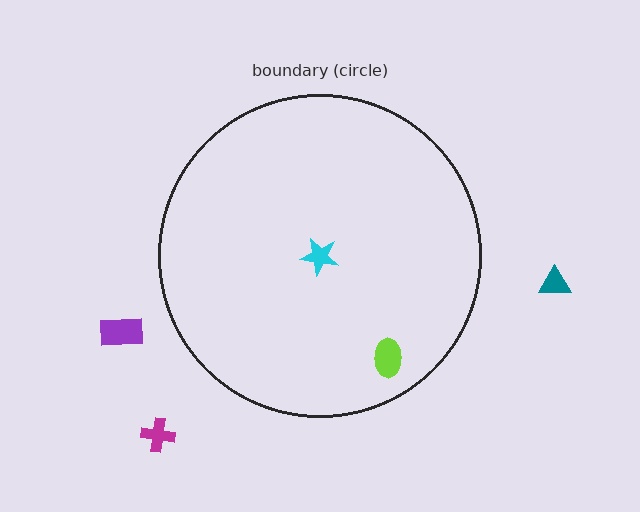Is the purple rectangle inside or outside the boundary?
Outside.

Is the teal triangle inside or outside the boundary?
Outside.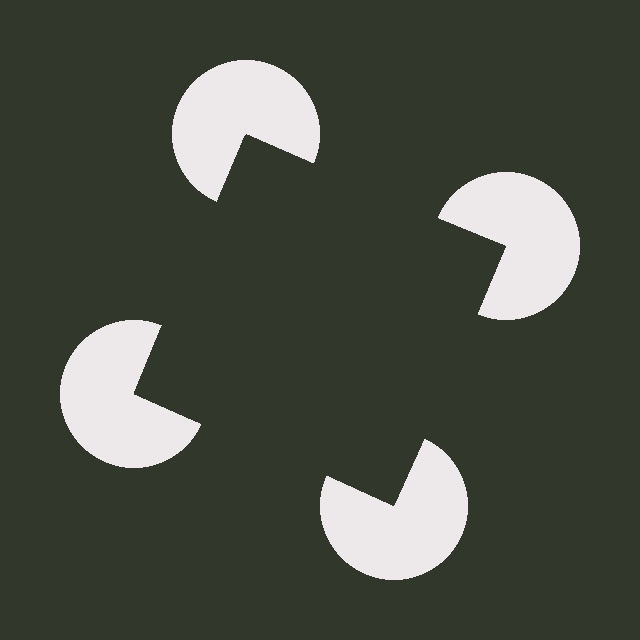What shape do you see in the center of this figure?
An illusory square — its edges are inferred from the aligned wedge cuts in the pac-man discs, not physically drawn.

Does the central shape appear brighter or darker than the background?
It typically appears slightly darker than the background, even though no actual brightness change is drawn.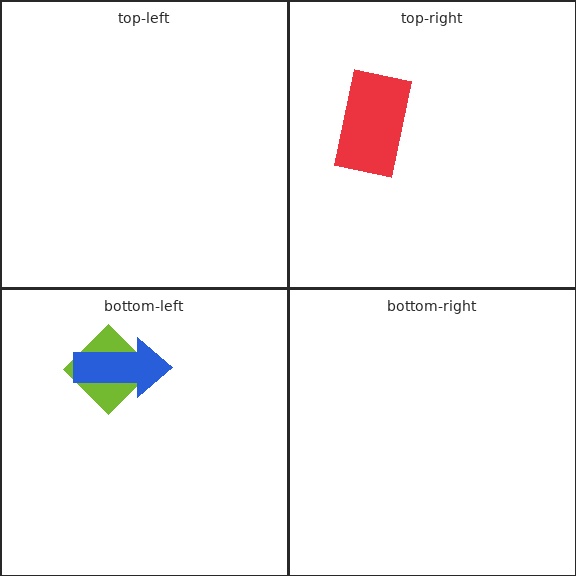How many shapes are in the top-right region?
1.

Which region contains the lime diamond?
The bottom-left region.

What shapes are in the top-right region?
The red rectangle.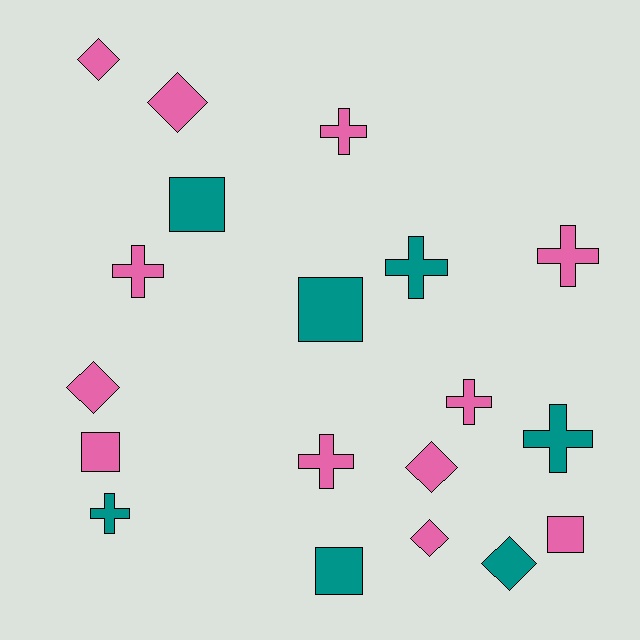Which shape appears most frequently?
Cross, with 8 objects.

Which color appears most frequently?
Pink, with 12 objects.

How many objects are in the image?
There are 19 objects.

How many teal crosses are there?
There are 3 teal crosses.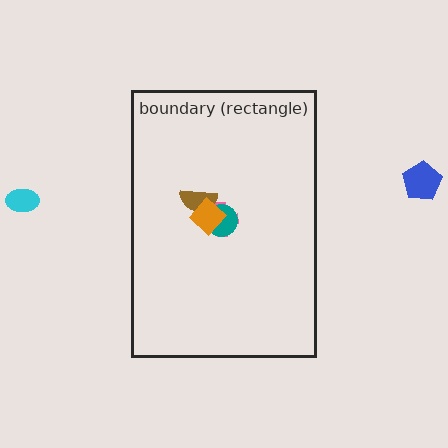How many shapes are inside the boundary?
4 inside, 2 outside.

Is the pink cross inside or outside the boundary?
Inside.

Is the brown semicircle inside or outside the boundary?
Inside.